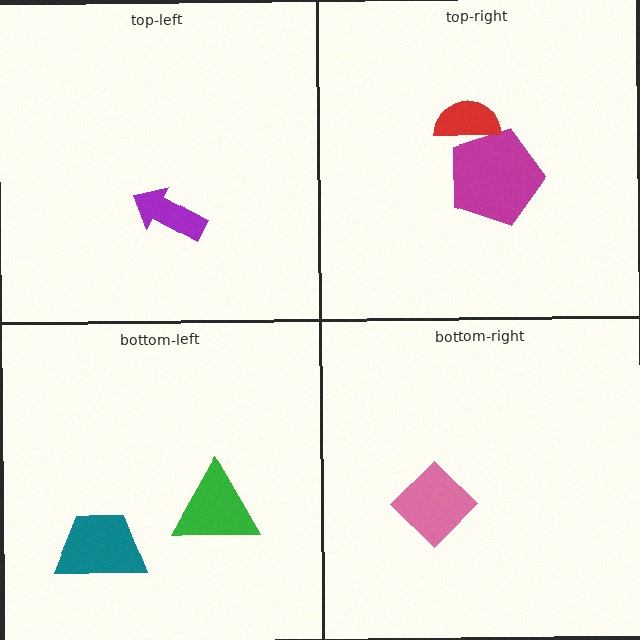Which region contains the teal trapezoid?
The bottom-left region.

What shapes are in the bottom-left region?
The green triangle, the teal trapezoid.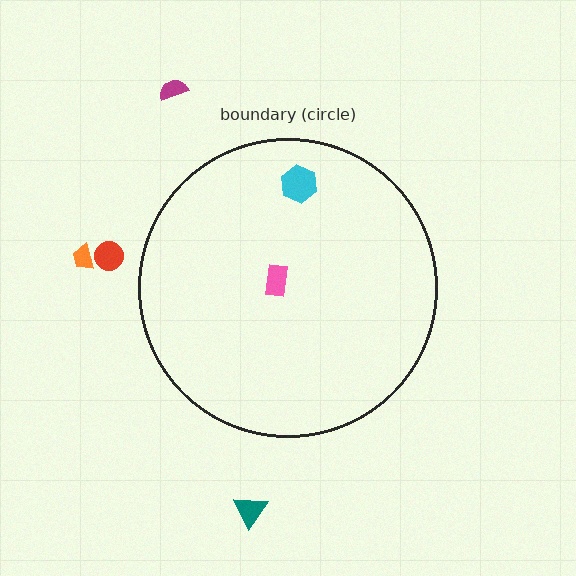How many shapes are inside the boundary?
2 inside, 4 outside.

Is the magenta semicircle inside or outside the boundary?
Outside.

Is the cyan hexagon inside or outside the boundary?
Inside.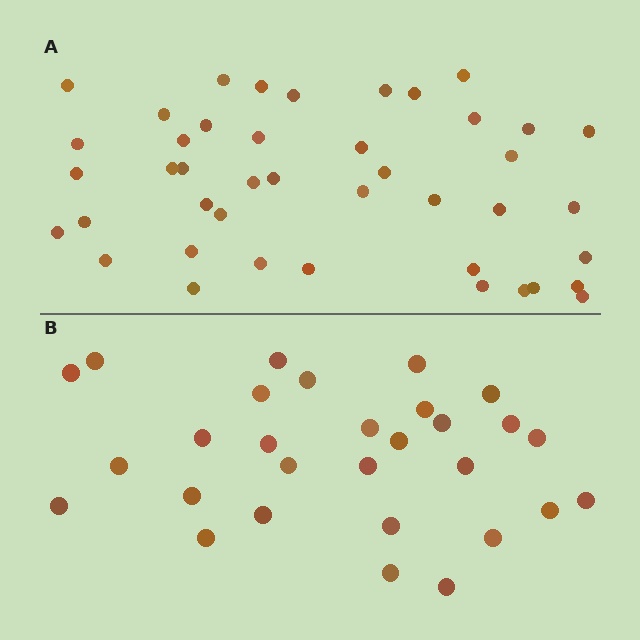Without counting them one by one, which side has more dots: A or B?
Region A (the top region) has more dots.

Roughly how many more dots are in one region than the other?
Region A has approximately 15 more dots than region B.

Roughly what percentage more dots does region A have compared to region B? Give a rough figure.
About 50% more.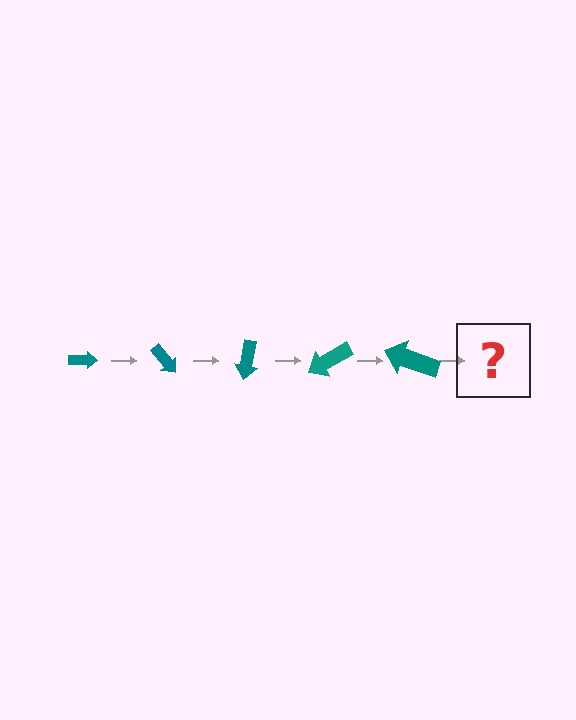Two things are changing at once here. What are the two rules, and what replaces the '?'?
The two rules are that the arrow grows larger each step and it rotates 50 degrees each step. The '?' should be an arrow, larger than the previous one and rotated 250 degrees from the start.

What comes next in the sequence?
The next element should be an arrow, larger than the previous one and rotated 250 degrees from the start.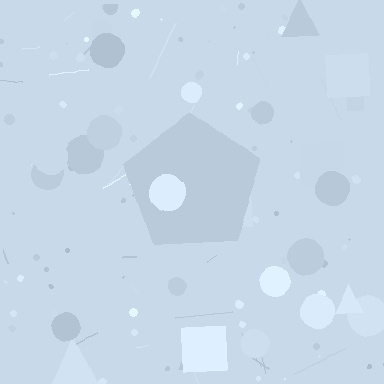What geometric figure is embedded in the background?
A pentagon is embedded in the background.